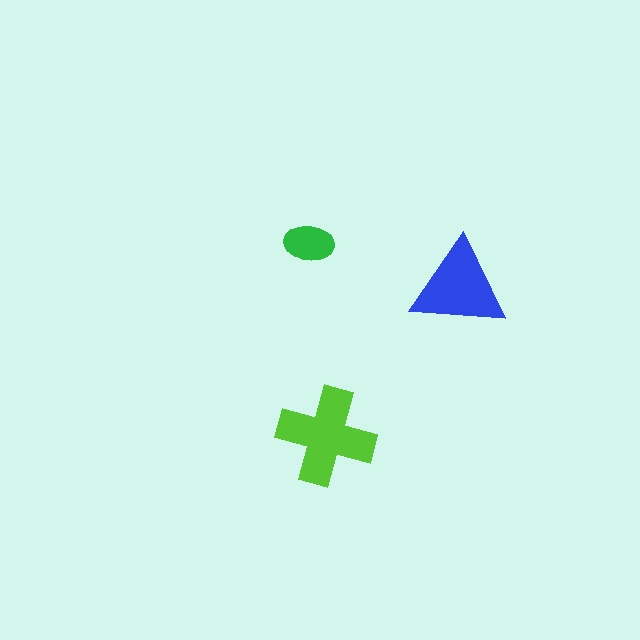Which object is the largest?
The lime cross.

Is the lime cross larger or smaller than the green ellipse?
Larger.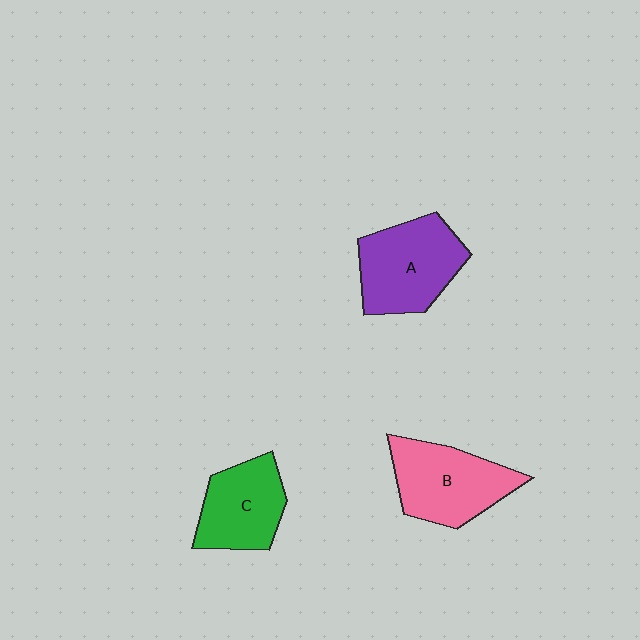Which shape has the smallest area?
Shape C (green).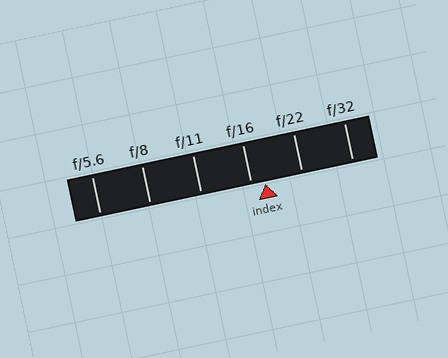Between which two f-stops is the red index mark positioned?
The index mark is between f/16 and f/22.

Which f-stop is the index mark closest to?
The index mark is closest to f/16.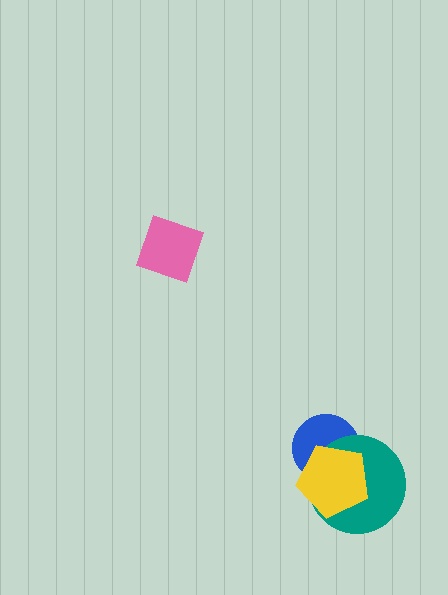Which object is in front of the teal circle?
The yellow pentagon is in front of the teal circle.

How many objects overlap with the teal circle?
2 objects overlap with the teal circle.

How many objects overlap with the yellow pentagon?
2 objects overlap with the yellow pentagon.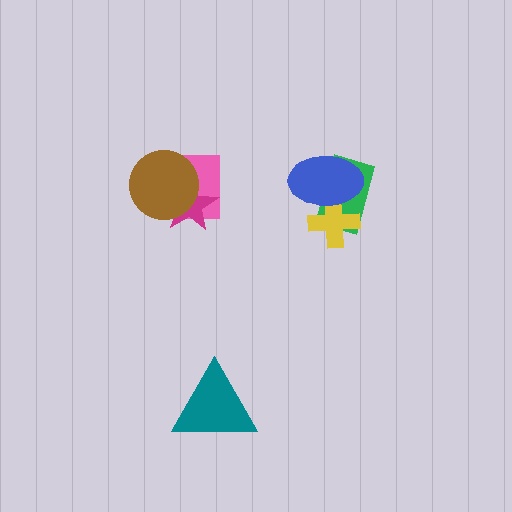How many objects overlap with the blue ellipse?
2 objects overlap with the blue ellipse.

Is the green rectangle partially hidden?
Yes, it is partially covered by another shape.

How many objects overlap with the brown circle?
2 objects overlap with the brown circle.